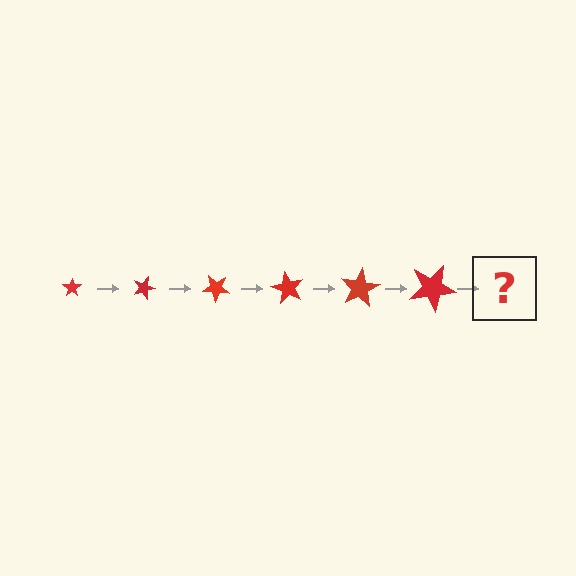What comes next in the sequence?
The next element should be a star, larger than the previous one and rotated 120 degrees from the start.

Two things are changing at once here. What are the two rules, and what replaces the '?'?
The two rules are that the star grows larger each step and it rotates 20 degrees each step. The '?' should be a star, larger than the previous one and rotated 120 degrees from the start.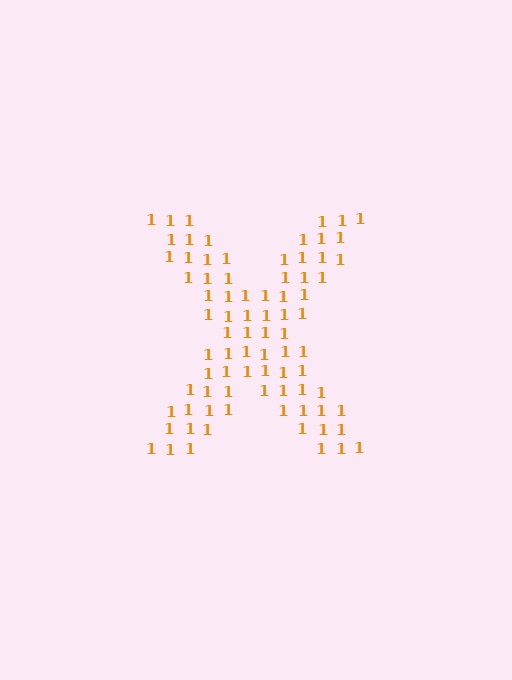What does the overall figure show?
The overall figure shows the letter X.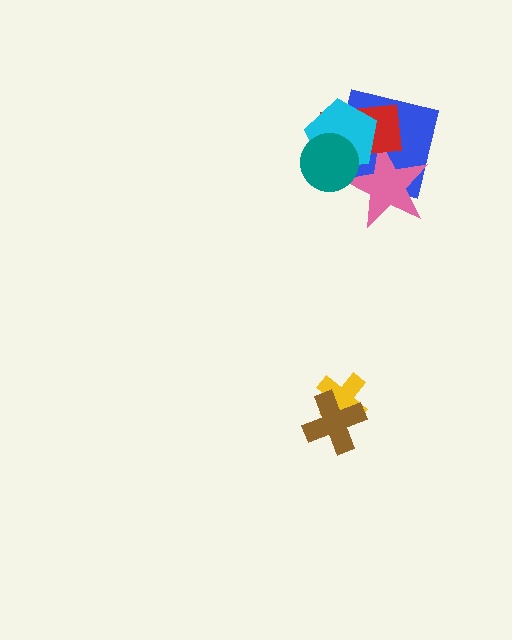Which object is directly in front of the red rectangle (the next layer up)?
The cyan pentagon is directly in front of the red rectangle.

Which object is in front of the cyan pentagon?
The teal circle is in front of the cyan pentagon.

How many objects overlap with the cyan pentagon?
4 objects overlap with the cyan pentagon.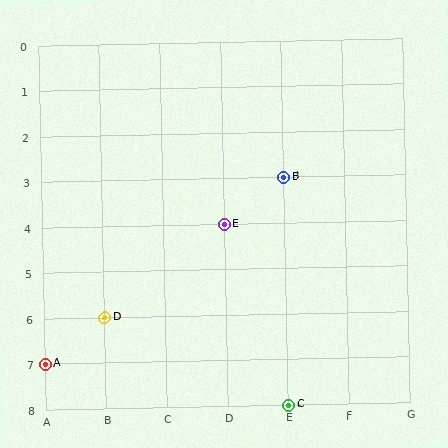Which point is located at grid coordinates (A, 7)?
Point A is at (A, 7).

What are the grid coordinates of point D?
Point D is at grid coordinates (B, 6).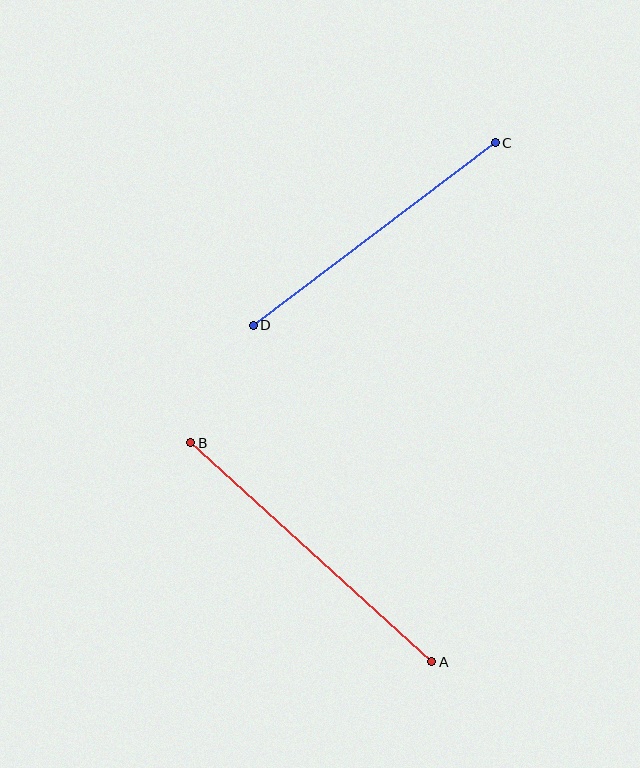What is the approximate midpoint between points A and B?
The midpoint is at approximately (311, 552) pixels.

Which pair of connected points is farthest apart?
Points A and B are farthest apart.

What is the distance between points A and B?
The distance is approximately 326 pixels.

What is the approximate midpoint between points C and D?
The midpoint is at approximately (374, 234) pixels.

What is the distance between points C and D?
The distance is approximately 303 pixels.